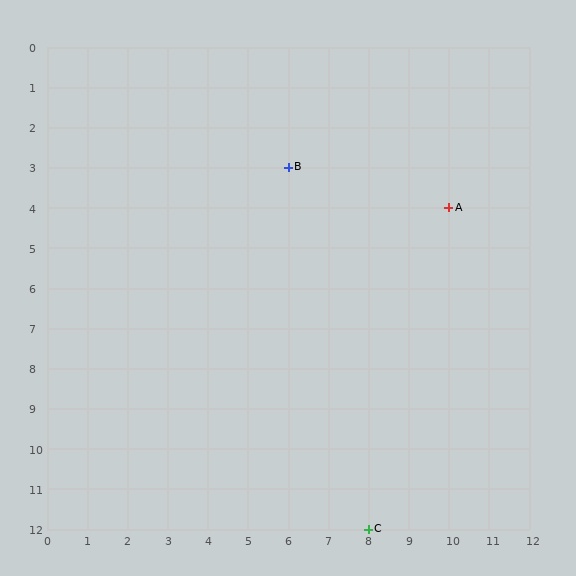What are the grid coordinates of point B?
Point B is at grid coordinates (6, 3).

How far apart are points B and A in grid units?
Points B and A are 4 columns and 1 row apart (about 4.1 grid units diagonally).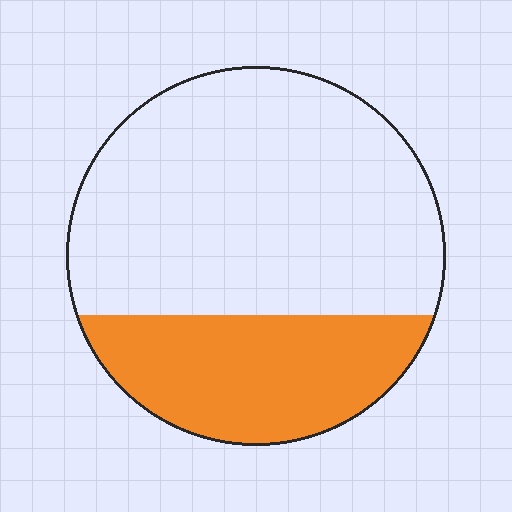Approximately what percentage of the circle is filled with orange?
Approximately 30%.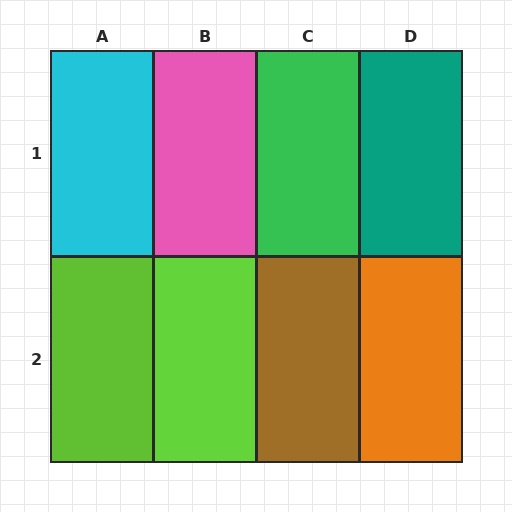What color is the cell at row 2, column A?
Lime.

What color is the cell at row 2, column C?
Brown.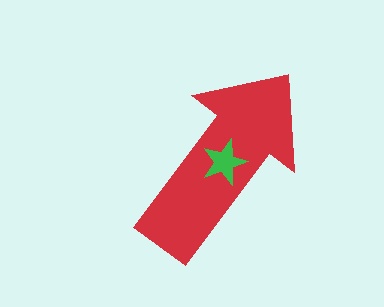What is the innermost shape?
The green star.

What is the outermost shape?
The red arrow.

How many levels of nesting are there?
2.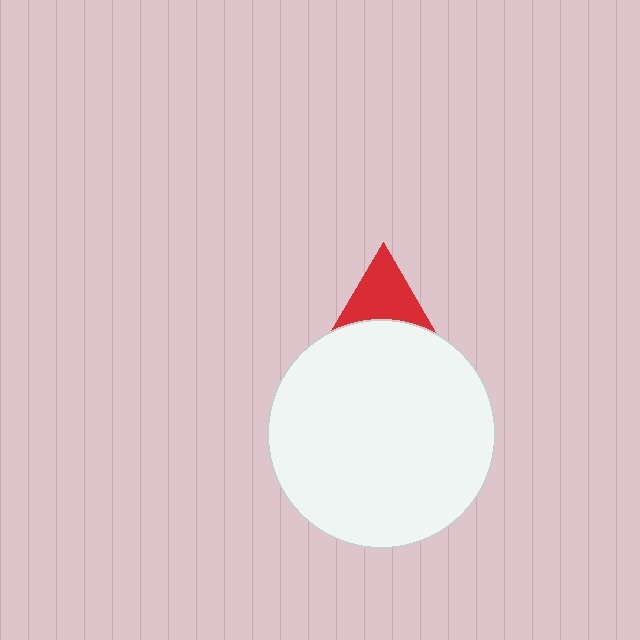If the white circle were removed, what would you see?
You would see the complete red triangle.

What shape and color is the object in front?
The object in front is a white circle.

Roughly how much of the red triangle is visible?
About half of it is visible (roughly 61%).